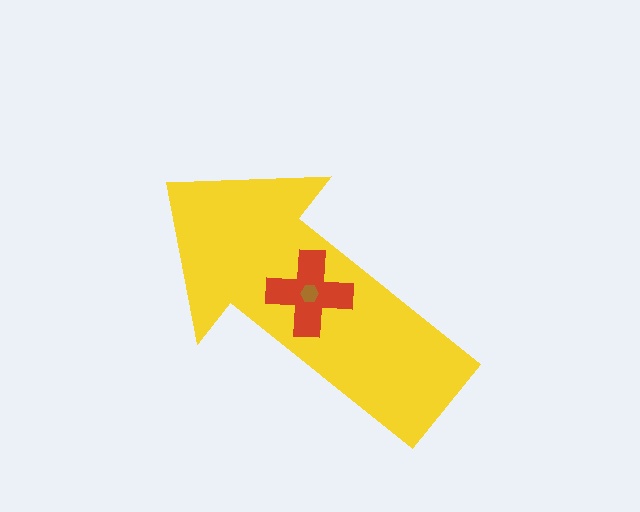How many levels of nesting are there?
3.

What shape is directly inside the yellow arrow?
The red cross.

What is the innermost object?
The brown hexagon.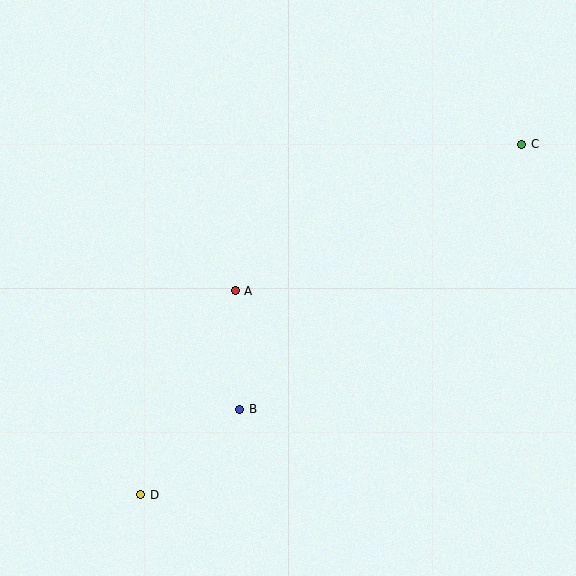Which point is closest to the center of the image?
Point A at (235, 291) is closest to the center.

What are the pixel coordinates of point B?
Point B is at (240, 409).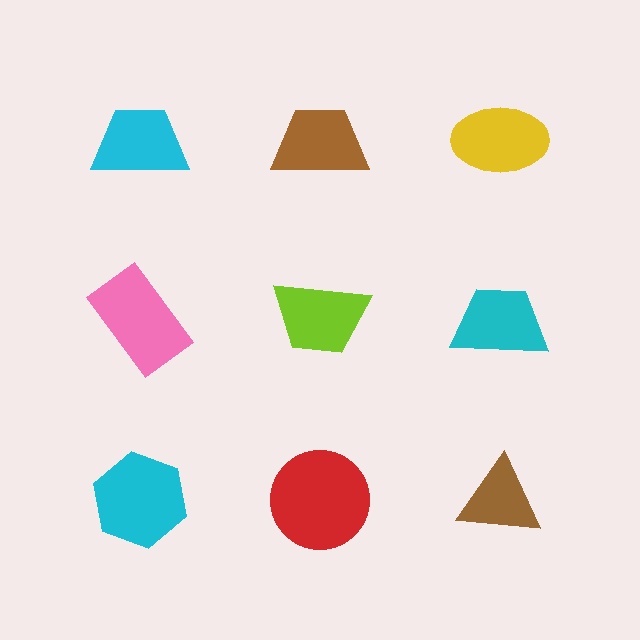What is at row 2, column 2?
A lime trapezoid.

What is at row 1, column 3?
A yellow ellipse.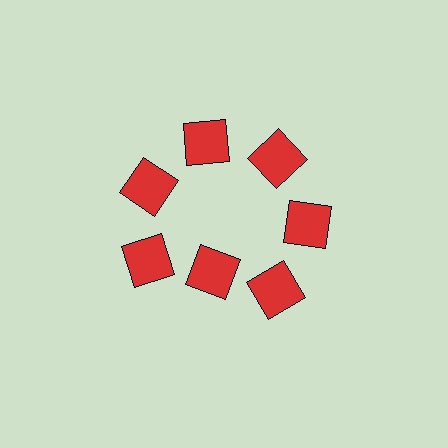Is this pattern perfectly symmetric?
No. The 7 red squares are arranged in a ring, but one element near the 6 o'clock position is pulled inward toward the center, breaking the 7-fold rotational symmetry.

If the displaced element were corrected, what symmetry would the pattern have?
It would have 7-fold rotational symmetry — the pattern would map onto itself every 51 degrees.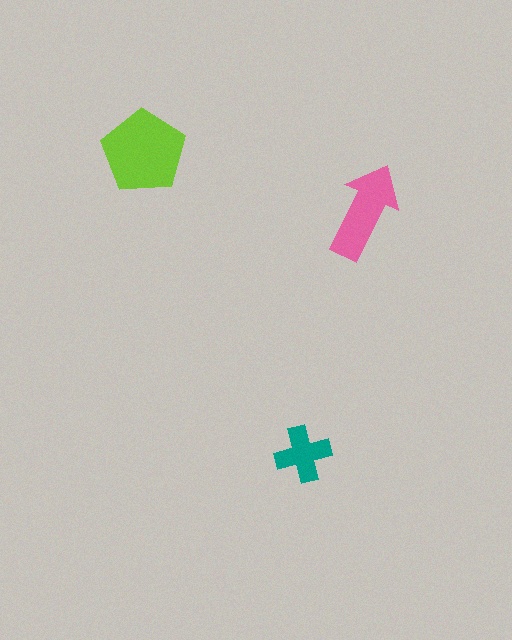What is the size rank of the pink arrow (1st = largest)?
2nd.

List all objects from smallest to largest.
The teal cross, the pink arrow, the lime pentagon.